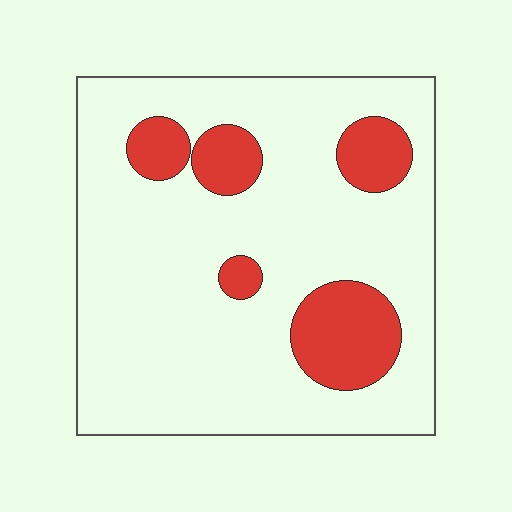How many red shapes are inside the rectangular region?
5.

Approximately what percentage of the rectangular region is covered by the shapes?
Approximately 20%.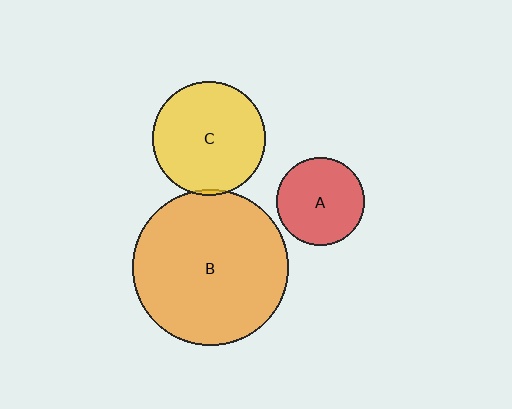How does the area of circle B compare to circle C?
Approximately 1.9 times.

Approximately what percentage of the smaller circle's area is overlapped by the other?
Approximately 5%.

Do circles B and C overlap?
Yes.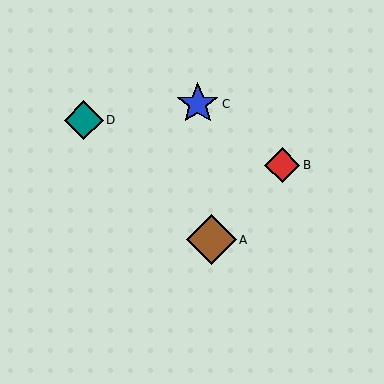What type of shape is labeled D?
Shape D is a teal diamond.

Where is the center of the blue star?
The center of the blue star is at (198, 104).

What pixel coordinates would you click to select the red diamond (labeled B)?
Click at (282, 165) to select the red diamond B.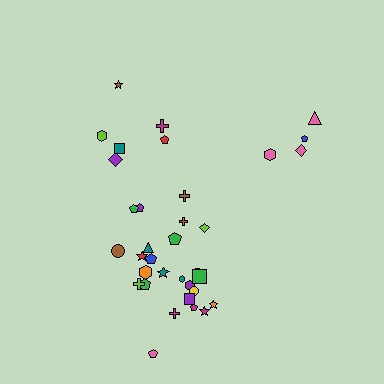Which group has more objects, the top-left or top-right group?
The top-left group.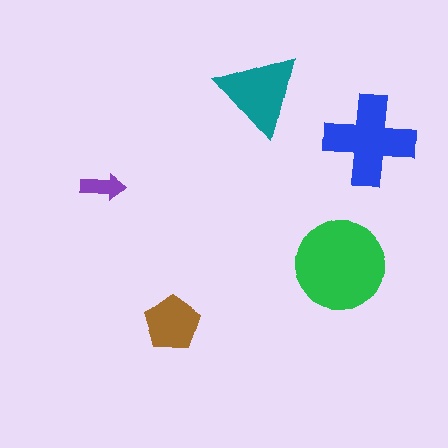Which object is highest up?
The teal triangle is topmost.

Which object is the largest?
The green circle.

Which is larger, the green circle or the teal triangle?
The green circle.